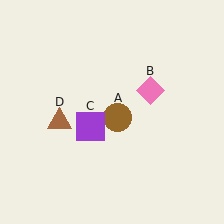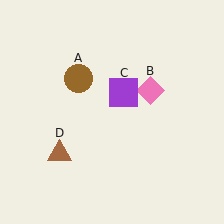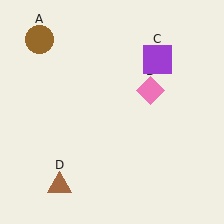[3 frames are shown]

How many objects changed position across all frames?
3 objects changed position: brown circle (object A), purple square (object C), brown triangle (object D).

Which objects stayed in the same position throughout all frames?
Pink diamond (object B) remained stationary.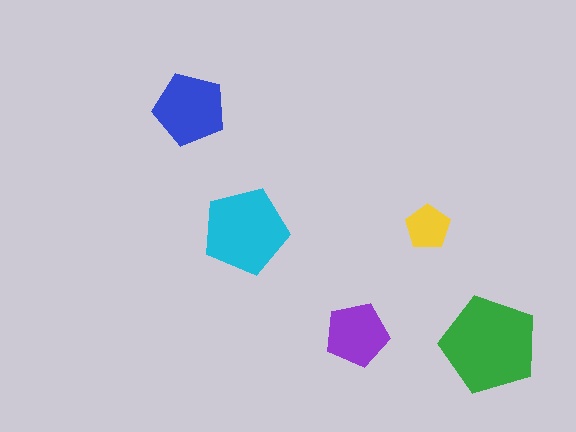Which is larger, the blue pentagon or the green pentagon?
The green one.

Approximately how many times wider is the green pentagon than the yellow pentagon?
About 2 times wider.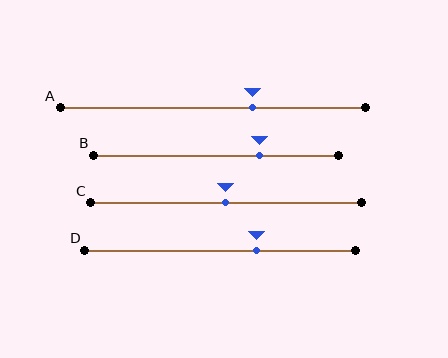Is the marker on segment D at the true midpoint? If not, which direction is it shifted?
No, the marker on segment D is shifted to the right by about 14% of the segment length.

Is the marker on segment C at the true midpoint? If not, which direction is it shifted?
Yes, the marker on segment C is at the true midpoint.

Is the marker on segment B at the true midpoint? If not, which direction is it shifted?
No, the marker on segment B is shifted to the right by about 18% of the segment length.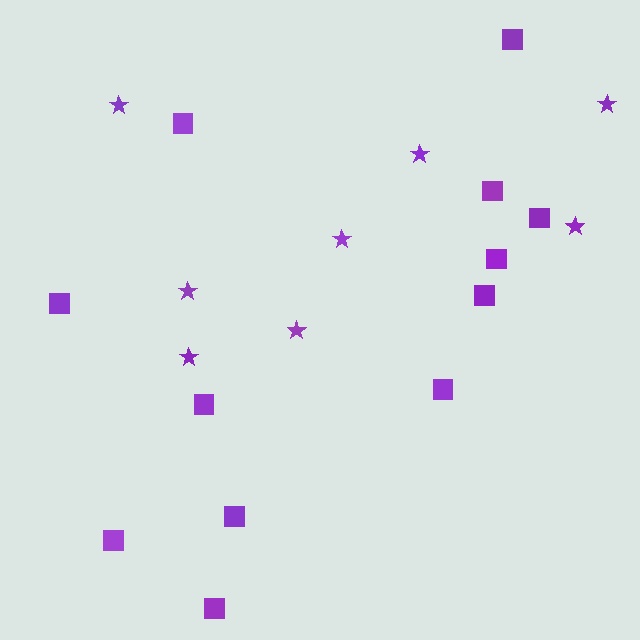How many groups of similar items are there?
There are 2 groups: one group of stars (8) and one group of squares (12).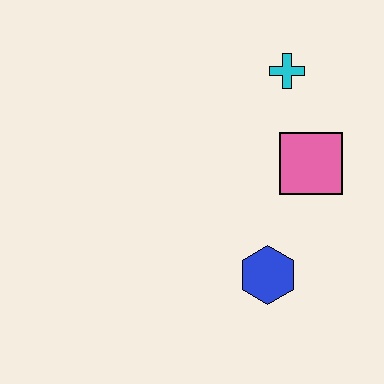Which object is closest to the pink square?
The cyan cross is closest to the pink square.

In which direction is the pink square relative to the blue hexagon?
The pink square is above the blue hexagon.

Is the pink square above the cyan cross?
No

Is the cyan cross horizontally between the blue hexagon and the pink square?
Yes